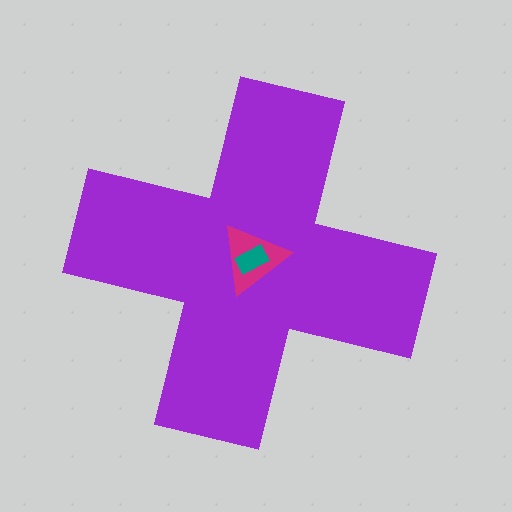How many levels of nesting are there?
3.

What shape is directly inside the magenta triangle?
The teal rectangle.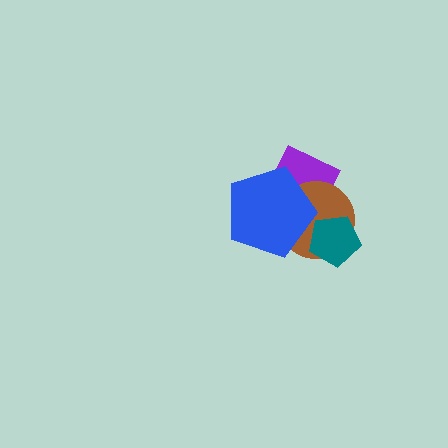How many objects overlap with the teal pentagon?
1 object overlaps with the teal pentagon.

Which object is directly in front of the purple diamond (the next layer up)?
The brown circle is directly in front of the purple diamond.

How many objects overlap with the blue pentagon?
2 objects overlap with the blue pentagon.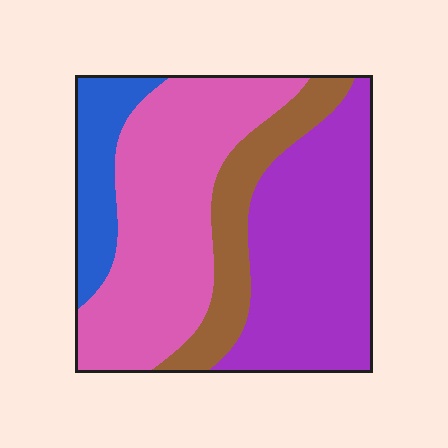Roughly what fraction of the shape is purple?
Purple takes up about one third (1/3) of the shape.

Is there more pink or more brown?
Pink.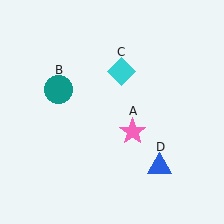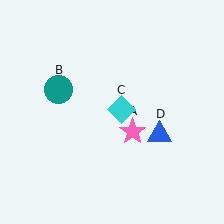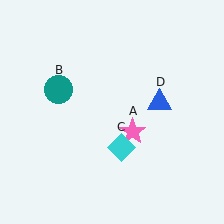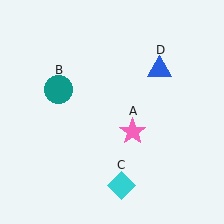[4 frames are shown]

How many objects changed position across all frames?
2 objects changed position: cyan diamond (object C), blue triangle (object D).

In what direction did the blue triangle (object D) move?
The blue triangle (object D) moved up.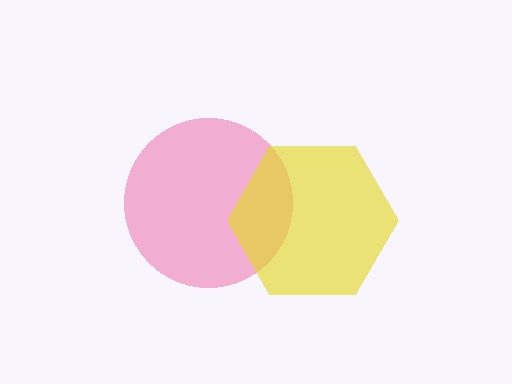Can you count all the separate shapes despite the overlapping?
Yes, there are 2 separate shapes.